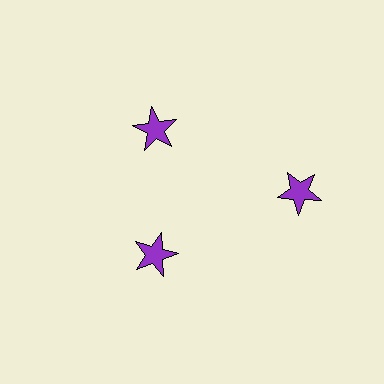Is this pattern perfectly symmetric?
No. The 3 purple stars are arranged in a ring, but one element near the 3 o'clock position is pushed outward from the center, breaking the 3-fold rotational symmetry.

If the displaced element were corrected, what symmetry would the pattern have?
It would have 3-fold rotational symmetry — the pattern would map onto itself every 120 degrees.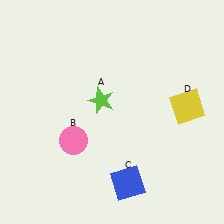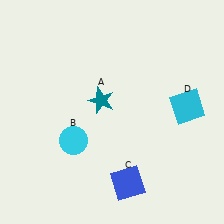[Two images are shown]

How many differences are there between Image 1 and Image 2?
There are 3 differences between the two images.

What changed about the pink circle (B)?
In Image 1, B is pink. In Image 2, it changed to cyan.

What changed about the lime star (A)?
In Image 1, A is lime. In Image 2, it changed to teal.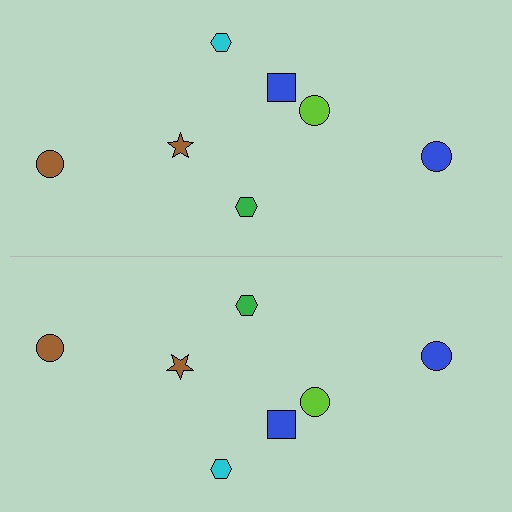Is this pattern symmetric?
Yes, this pattern has bilateral (reflection) symmetry.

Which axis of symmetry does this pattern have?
The pattern has a horizontal axis of symmetry running through the center of the image.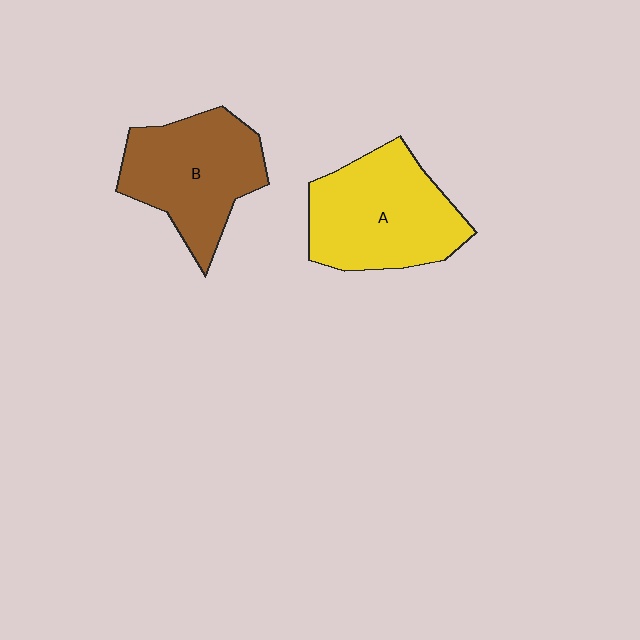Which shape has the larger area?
Shape A (yellow).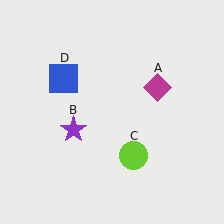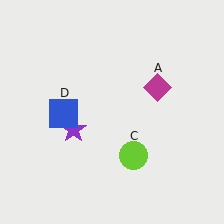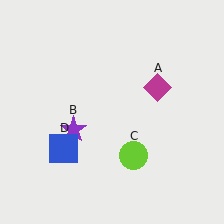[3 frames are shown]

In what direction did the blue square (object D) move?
The blue square (object D) moved down.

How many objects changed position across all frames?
1 object changed position: blue square (object D).